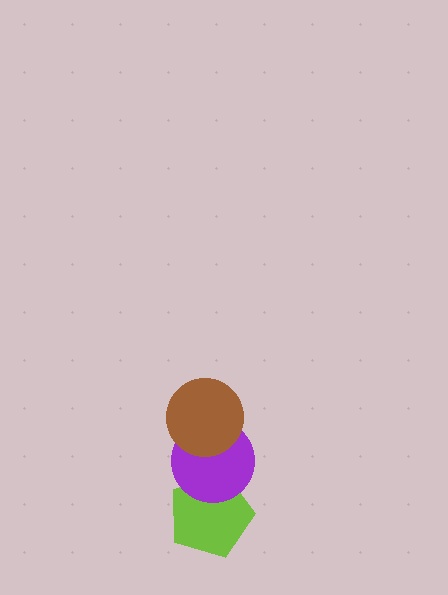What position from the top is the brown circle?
The brown circle is 1st from the top.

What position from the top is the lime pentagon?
The lime pentagon is 3rd from the top.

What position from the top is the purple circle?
The purple circle is 2nd from the top.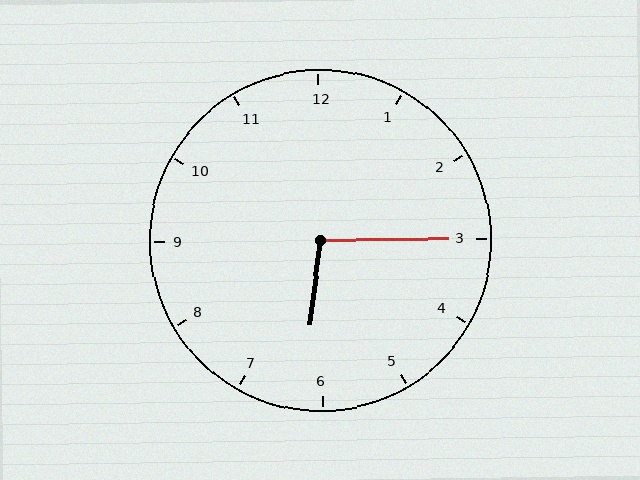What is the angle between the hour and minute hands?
Approximately 98 degrees.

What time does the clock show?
6:15.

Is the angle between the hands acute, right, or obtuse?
It is obtuse.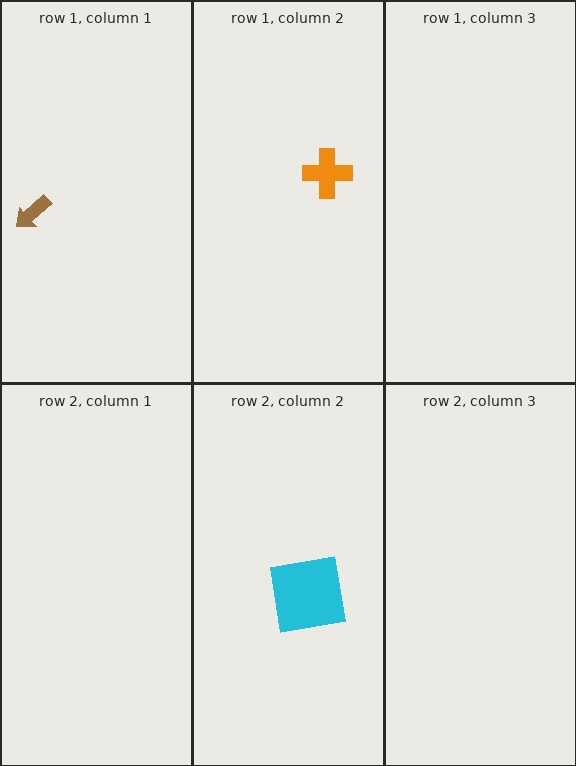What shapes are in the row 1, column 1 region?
The brown arrow.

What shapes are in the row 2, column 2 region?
The cyan square.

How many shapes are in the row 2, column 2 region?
1.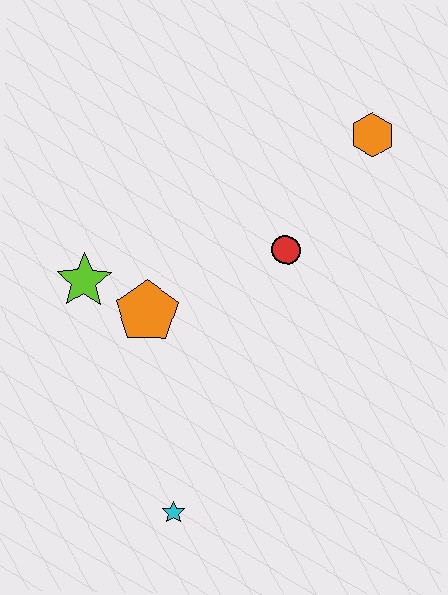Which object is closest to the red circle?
The orange hexagon is closest to the red circle.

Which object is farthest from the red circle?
The cyan star is farthest from the red circle.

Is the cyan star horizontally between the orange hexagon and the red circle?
No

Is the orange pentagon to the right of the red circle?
No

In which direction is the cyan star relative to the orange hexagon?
The cyan star is below the orange hexagon.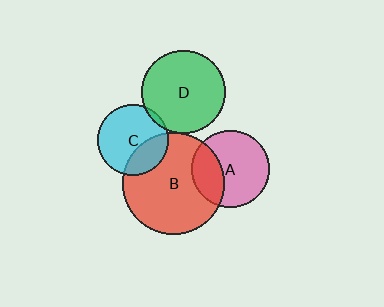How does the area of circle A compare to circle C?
Approximately 1.2 times.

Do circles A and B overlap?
Yes.